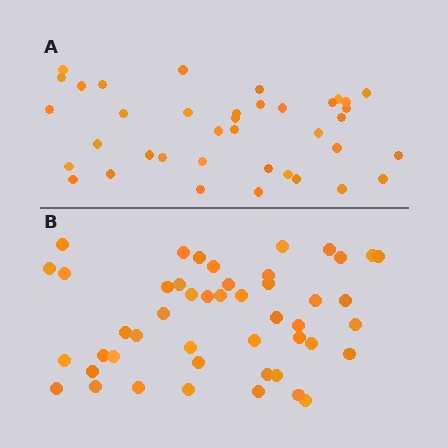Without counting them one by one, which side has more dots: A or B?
Region B (the bottom region) has more dots.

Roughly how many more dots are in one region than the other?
Region B has roughly 8 or so more dots than region A.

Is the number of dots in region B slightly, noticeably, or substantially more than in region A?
Region B has only slightly more — the two regions are fairly close. The ratio is roughly 1.2 to 1.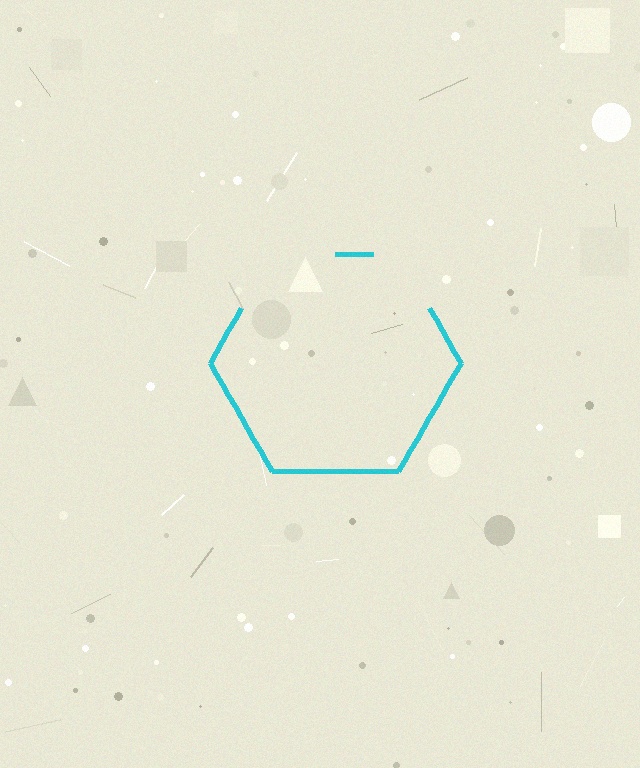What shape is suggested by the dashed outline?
The dashed outline suggests a hexagon.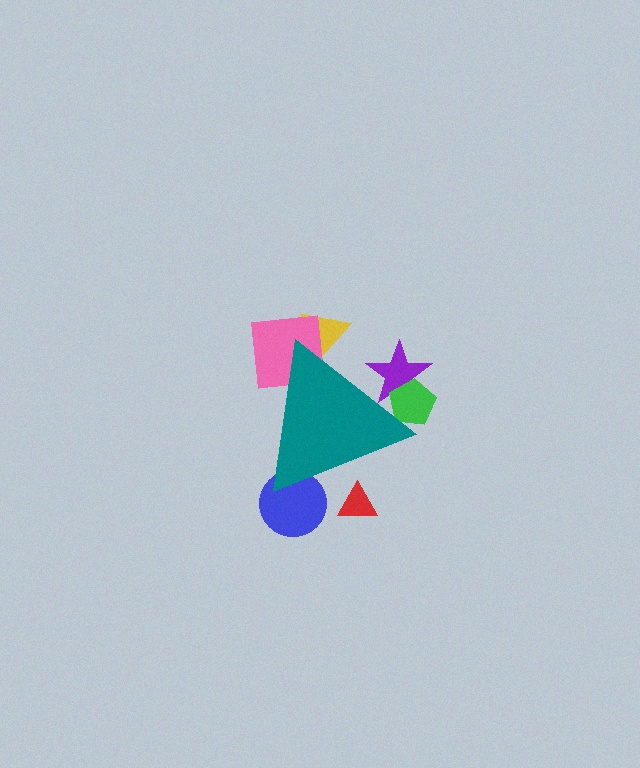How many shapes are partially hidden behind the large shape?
6 shapes are partially hidden.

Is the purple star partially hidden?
Yes, the purple star is partially hidden behind the teal triangle.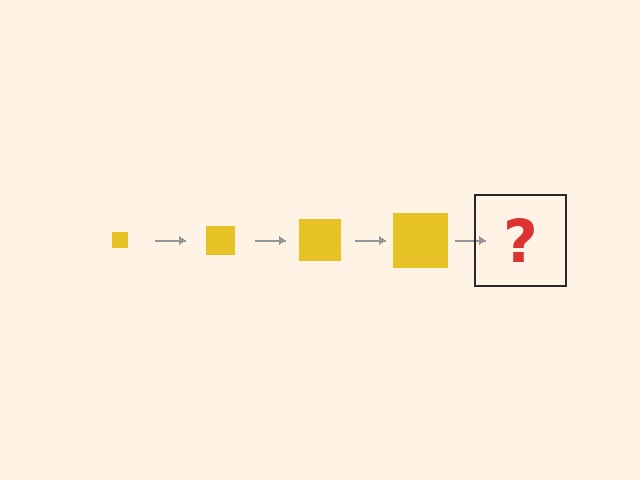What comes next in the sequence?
The next element should be a yellow square, larger than the previous one.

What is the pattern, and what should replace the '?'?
The pattern is that the square gets progressively larger each step. The '?' should be a yellow square, larger than the previous one.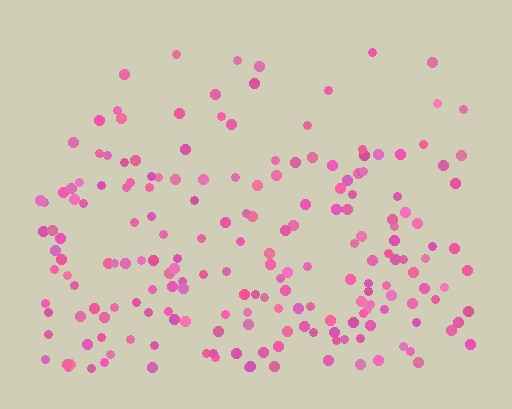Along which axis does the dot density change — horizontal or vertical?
Vertical.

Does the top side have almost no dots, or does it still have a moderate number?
Still a moderate number, just noticeably fewer than the bottom.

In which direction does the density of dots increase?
From top to bottom, with the bottom side densest.